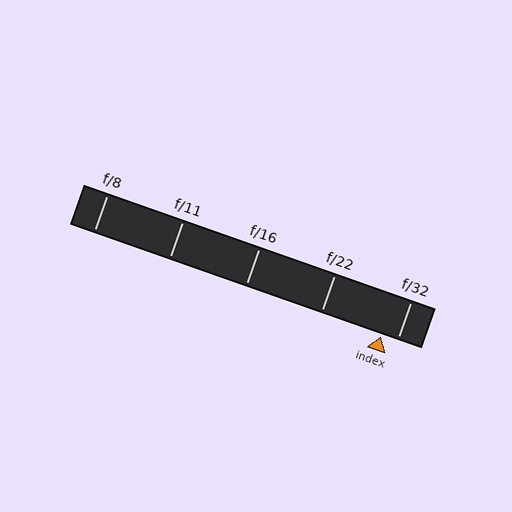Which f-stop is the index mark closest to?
The index mark is closest to f/32.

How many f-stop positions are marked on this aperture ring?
There are 5 f-stop positions marked.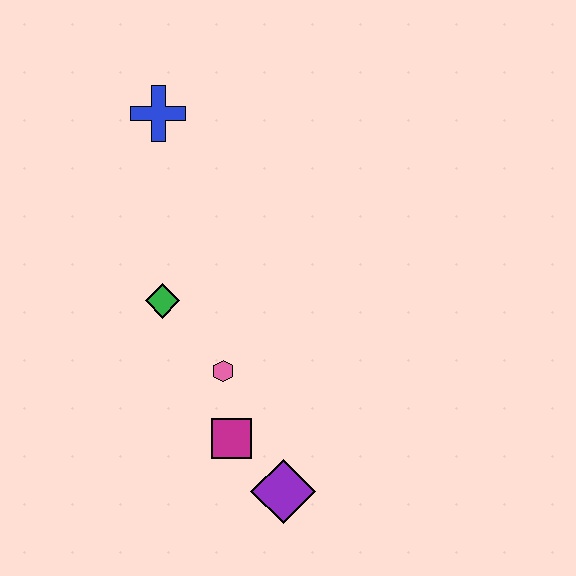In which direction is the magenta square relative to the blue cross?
The magenta square is below the blue cross.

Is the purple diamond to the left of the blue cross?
No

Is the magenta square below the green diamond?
Yes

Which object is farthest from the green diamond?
The purple diamond is farthest from the green diamond.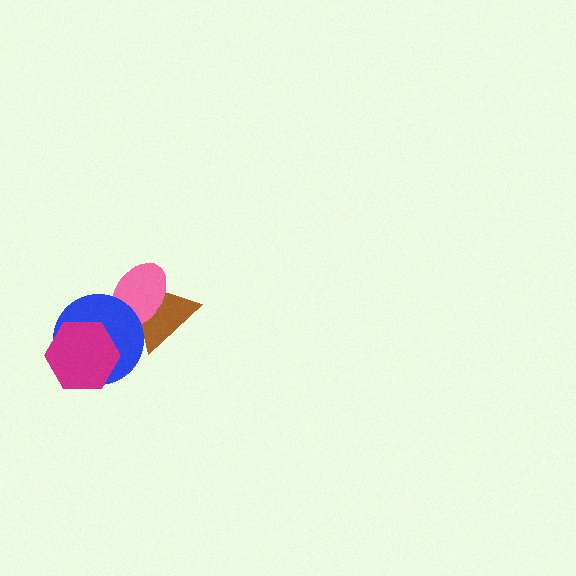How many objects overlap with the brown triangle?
2 objects overlap with the brown triangle.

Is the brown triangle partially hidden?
Yes, it is partially covered by another shape.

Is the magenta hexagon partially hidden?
No, no other shape covers it.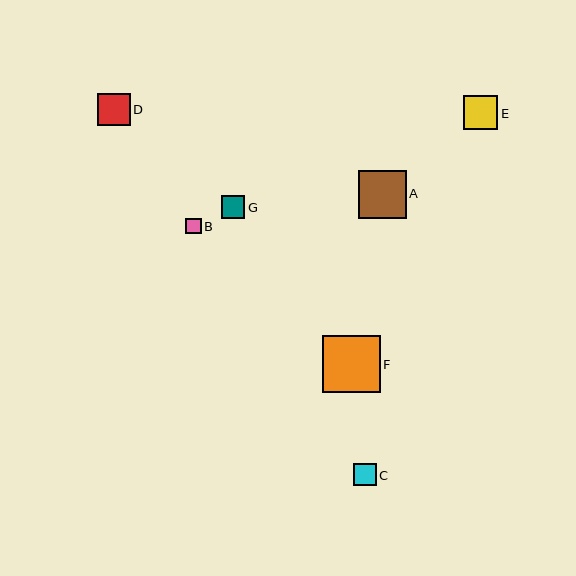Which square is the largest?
Square F is the largest with a size of approximately 58 pixels.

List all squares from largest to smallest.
From largest to smallest: F, A, E, D, G, C, B.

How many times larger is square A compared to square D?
Square A is approximately 1.5 times the size of square D.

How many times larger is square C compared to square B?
Square C is approximately 1.5 times the size of square B.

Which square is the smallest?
Square B is the smallest with a size of approximately 15 pixels.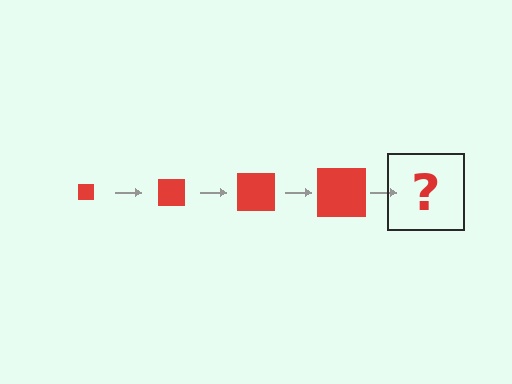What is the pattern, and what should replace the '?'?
The pattern is that the square gets progressively larger each step. The '?' should be a red square, larger than the previous one.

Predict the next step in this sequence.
The next step is a red square, larger than the previous one.